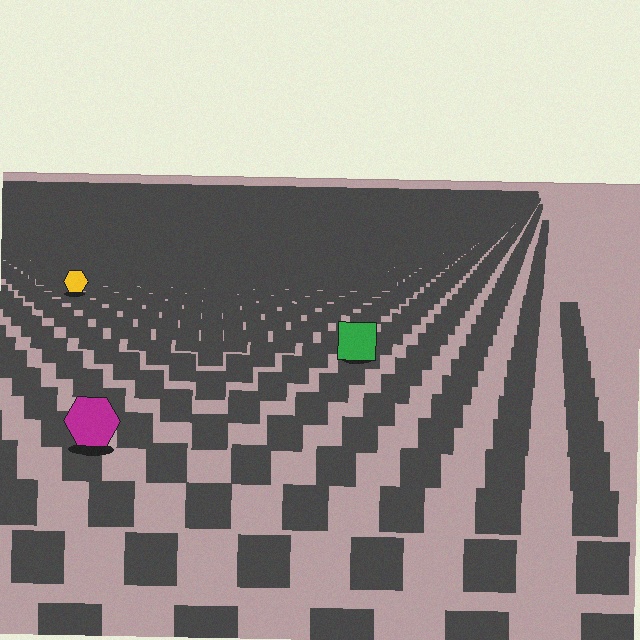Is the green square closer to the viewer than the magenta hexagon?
No. The magenta hexagon is closer — you can tell from the texture gradient: the ground texture is coarser near it.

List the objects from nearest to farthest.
From nearest to farthest: the magenta hexagon, the green square, the yellow hexagon.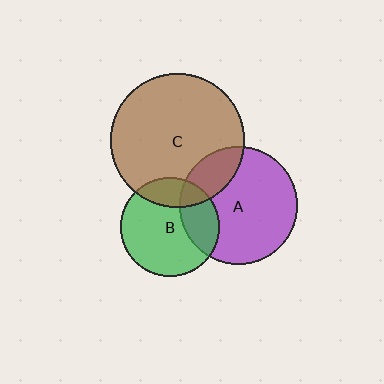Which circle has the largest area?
Circle C (brown).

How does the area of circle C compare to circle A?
Approximately 1.3 times.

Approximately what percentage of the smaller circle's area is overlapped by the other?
Approximately 20%.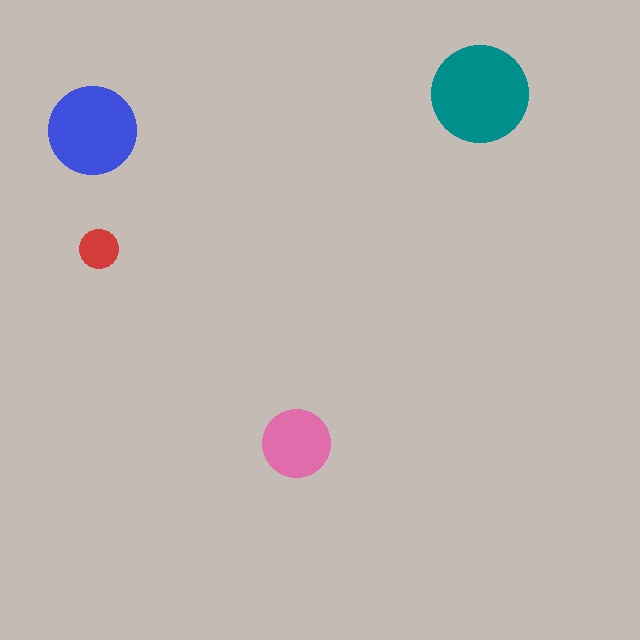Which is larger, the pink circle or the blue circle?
The blue one.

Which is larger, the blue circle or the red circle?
The blue one.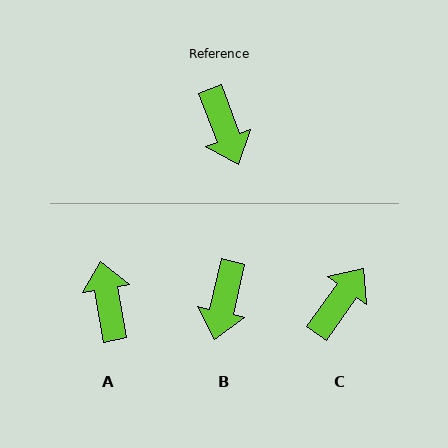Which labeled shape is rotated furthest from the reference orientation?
A, about 169 degrees away.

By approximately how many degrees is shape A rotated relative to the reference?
Approximately 169 degrees counter-clockwise.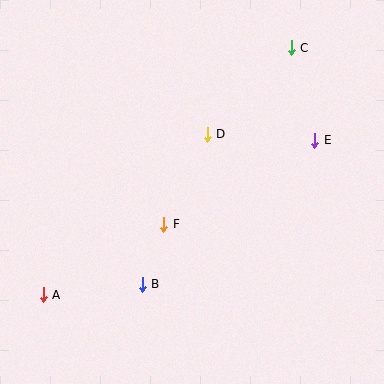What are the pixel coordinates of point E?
Point E is at (315, 140).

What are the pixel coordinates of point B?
Point B is at (142, 284).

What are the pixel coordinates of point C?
Point C is at (291, 48).